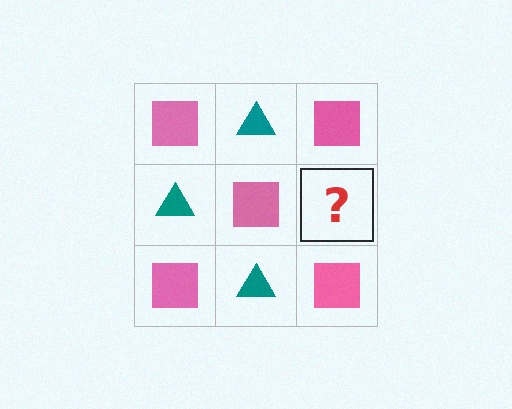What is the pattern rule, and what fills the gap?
The rule is that it alternates pink square and teal triangle in a checkerboard pattern. The gap should be filled with a teal triangle.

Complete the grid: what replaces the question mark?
The question mark should be replaced with a teal triangle.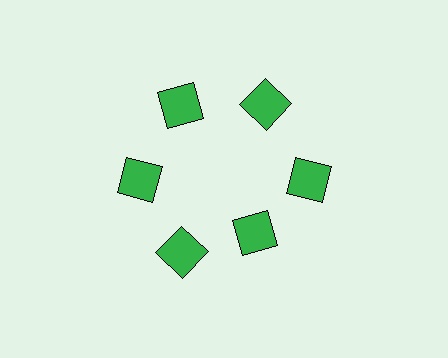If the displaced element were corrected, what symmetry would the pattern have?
It would have 6-fold rotational symmetry — the pattern would map onto itself every 60 degrees.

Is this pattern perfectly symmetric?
No. The 6 green squares are arranged in a ring, but one element near the 5 o'clock position is pulled inward toward the center, breaking the 6-fold rotational symmetry.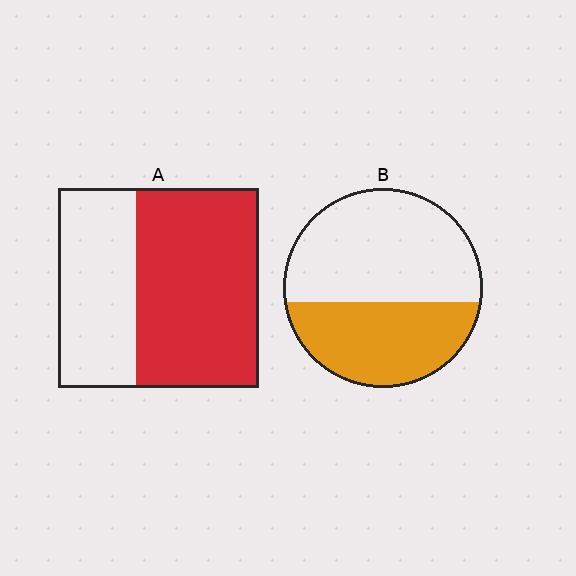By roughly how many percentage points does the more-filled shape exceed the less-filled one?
By roughly 20 percentage points (A over B).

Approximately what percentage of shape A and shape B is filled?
A is approximately 60% and B is approximately 40%.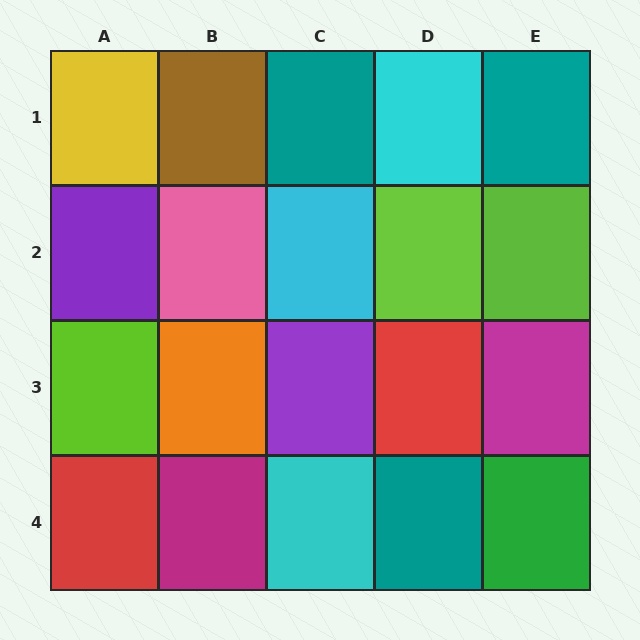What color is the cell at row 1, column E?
Teal.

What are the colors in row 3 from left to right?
Lime, orange, purple, red, magenta.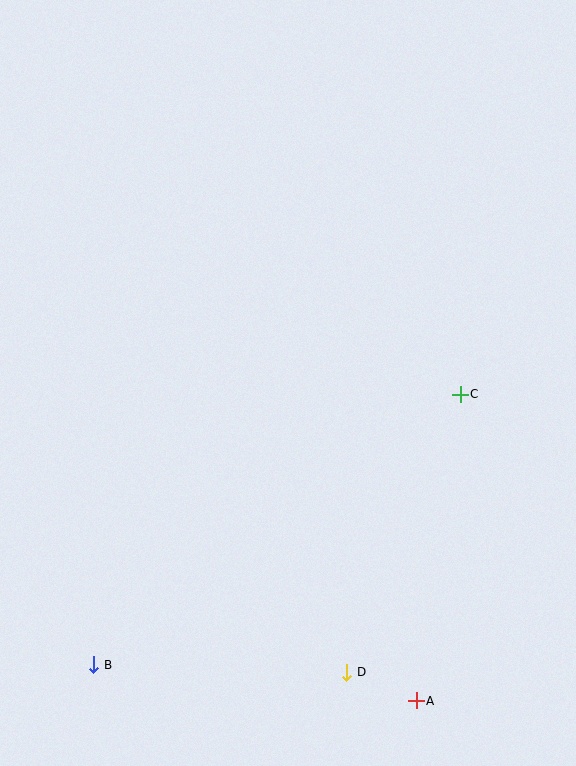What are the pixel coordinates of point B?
Point B is at (94, 665).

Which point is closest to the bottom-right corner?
Point A is closest to the bottom-right corner.